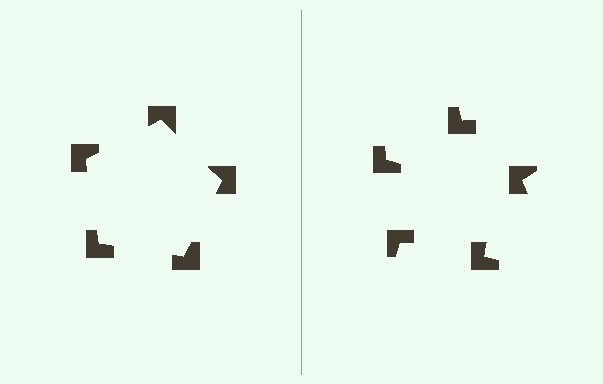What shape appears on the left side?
An illusory pentagon.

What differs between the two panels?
The notched squares are positioned identically on both sides; only the wedge orientations differ. On the left they align to a pentagon; on the right they are misaligned.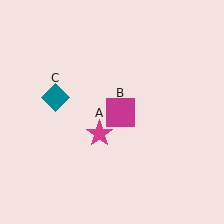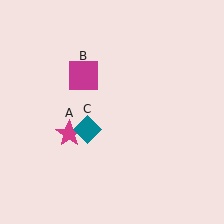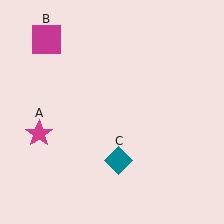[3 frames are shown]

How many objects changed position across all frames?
3 objects changed position: magenta star (object A), magenta square (object B), teal diamond (object C).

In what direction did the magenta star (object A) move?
The magenta star (object A) moved left.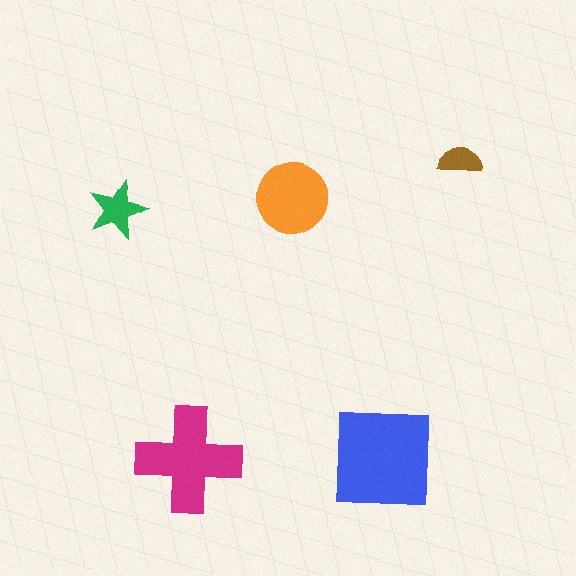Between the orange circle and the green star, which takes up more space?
The orange circle.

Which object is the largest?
The blue square.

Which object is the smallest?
The brown semicircle.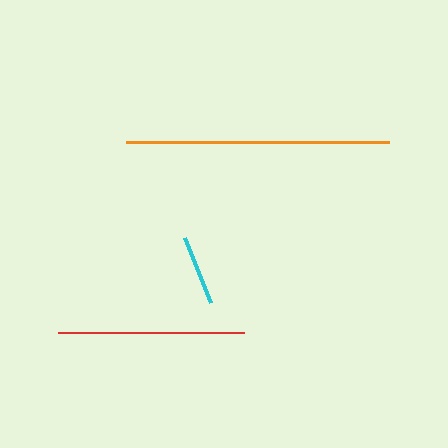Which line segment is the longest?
The orange line is the longest at approximately 263 pixels.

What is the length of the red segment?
The red segment is approximately 186 pixels long.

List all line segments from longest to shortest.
From longest to shortest: orange, red, cyan.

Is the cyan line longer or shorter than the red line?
The red line is longer than the cyan line.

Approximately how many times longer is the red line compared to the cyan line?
The red line is approximately 2.6 times the length of the cyan line.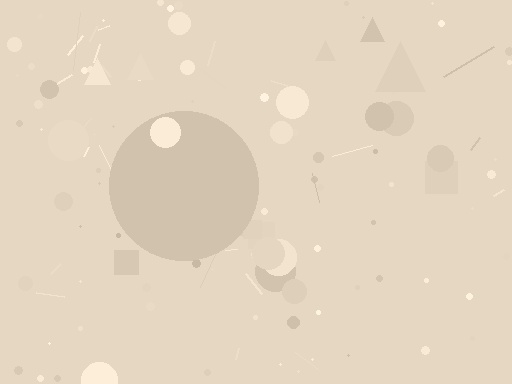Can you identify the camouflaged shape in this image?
The camouflaged shape is a circle.